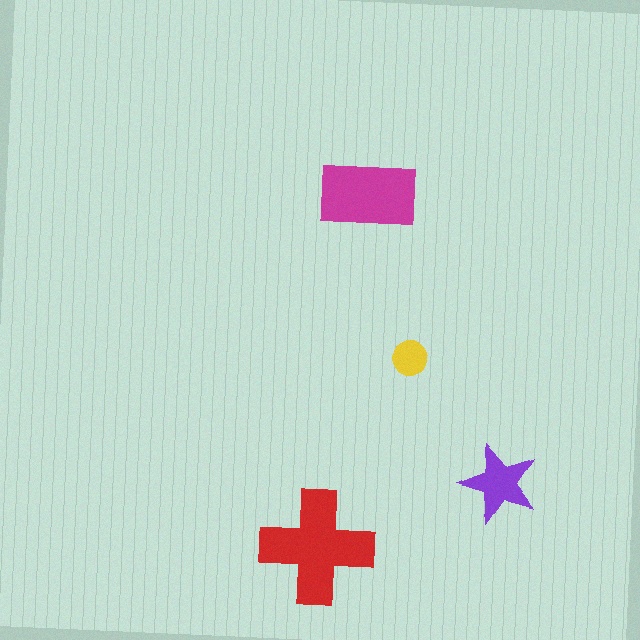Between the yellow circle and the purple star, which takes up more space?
The purple star.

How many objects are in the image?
There are 4 objects in the image.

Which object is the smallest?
The yellow circle.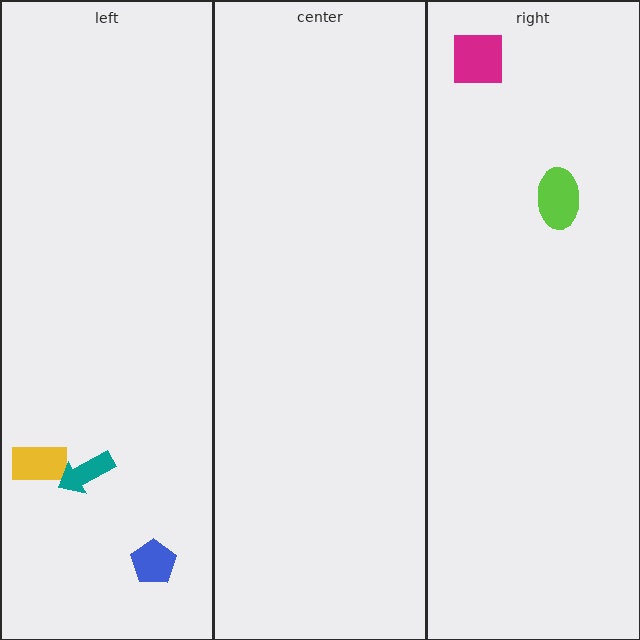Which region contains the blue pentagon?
The left region.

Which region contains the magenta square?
The right region.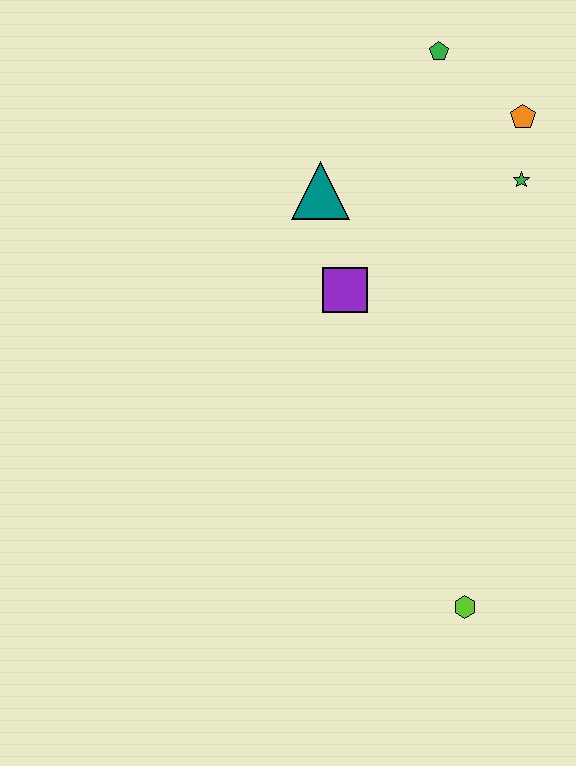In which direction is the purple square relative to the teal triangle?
The purple square is below the teal triangle.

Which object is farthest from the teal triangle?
The lime hexagon is farthest from the teal triangle.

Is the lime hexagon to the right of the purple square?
Yes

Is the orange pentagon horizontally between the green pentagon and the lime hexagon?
No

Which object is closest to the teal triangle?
The purple square is closest to the teal triangle.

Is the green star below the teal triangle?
No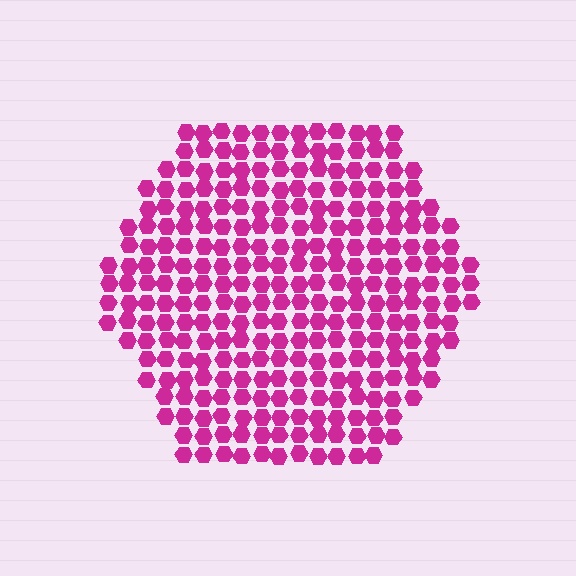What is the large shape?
The large shape is a hexagon.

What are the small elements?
The small elements are hexagons.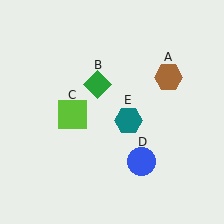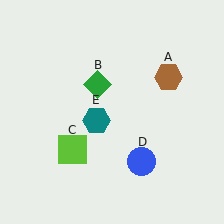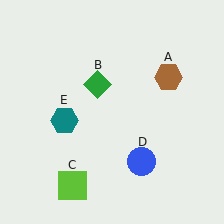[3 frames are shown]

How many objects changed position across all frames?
2 objects changed position: lime square (object C), teal hexagon (object E).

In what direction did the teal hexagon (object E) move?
The teal hexagon (object E) moved left.